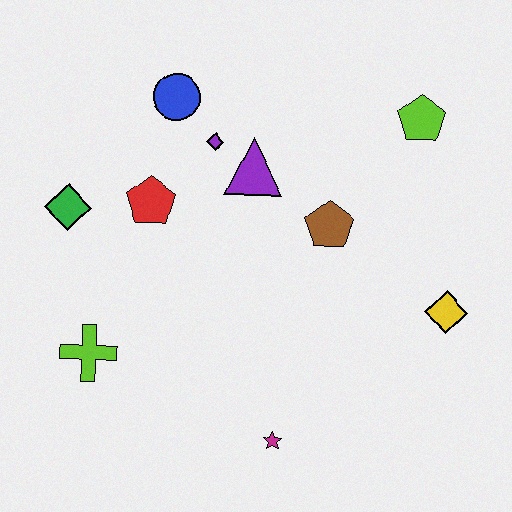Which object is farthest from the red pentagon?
The yellow diamond is farthest from the red pentagon.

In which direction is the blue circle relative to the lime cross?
The blue circle is above the lime cross.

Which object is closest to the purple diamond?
The purple triangle is closest to the purple diamond.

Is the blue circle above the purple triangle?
Yes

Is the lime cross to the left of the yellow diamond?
Yes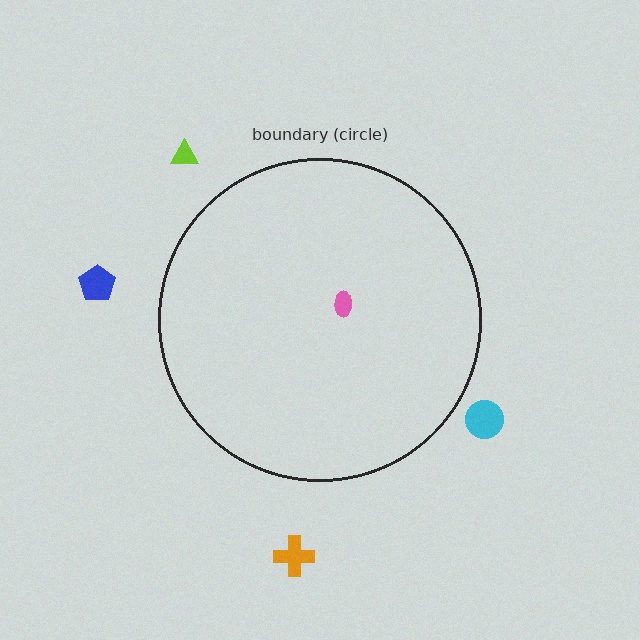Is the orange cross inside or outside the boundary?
Outside.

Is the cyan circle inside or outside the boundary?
Outside.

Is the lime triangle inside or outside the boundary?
Outside.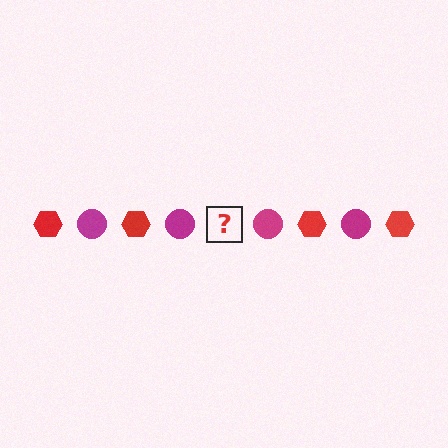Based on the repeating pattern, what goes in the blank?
The blank should be a red hexagon.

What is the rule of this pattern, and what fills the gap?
The rule is that the pattern alternates between red hexagon and magenta circle. The gap should be filled with a red hexagon.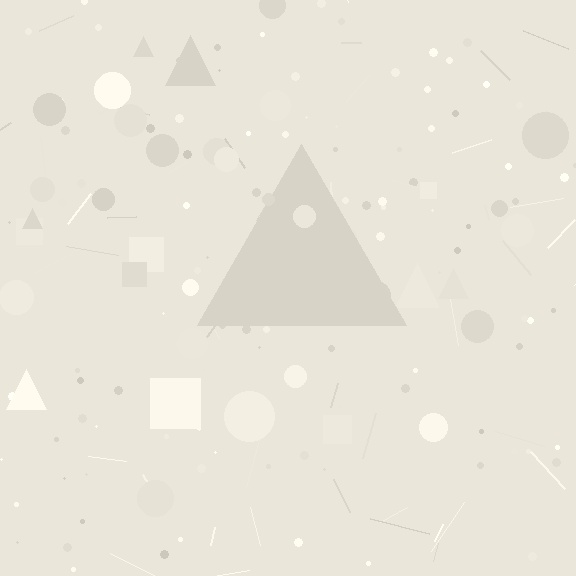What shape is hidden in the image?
A triangle is hidden in the image.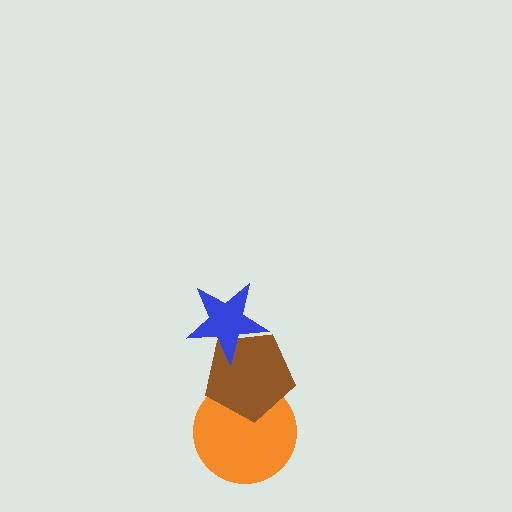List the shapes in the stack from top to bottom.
From top to bottom: the blue star, the brown pentagon, the orange circle.